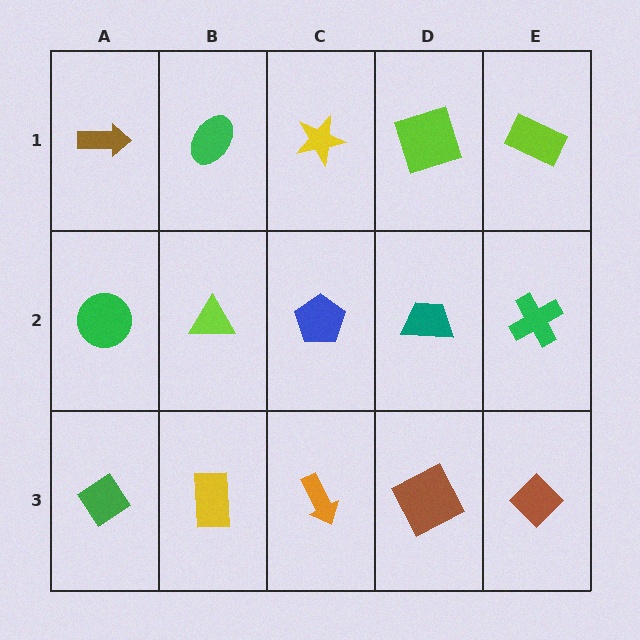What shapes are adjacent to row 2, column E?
A lime rectangle (row 1, column E), a brown diamond (row 3, column E), a teal trapezoid (row 2, column D).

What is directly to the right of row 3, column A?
A yellow rectangle.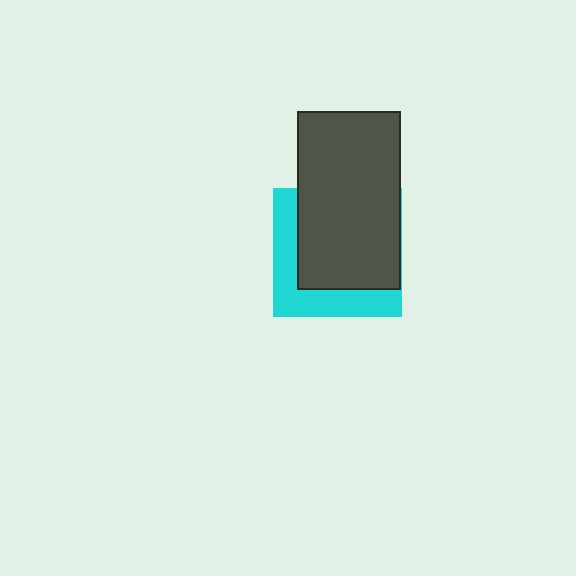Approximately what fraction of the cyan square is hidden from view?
Roughly 64% of the cyan square is hidden behind the dark gray rectangle.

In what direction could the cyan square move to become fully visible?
The cyan square could move toward the lower-left. That would shift it out from behind the dark gray rectangle entirely.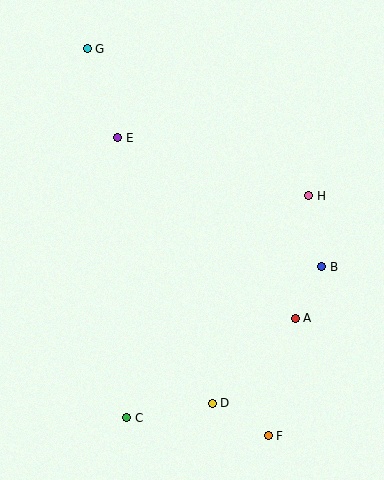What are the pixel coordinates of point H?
Point H is at (309, 196).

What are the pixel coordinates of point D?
Point D is at (212, 403).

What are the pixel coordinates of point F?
Point F is at (268, 436).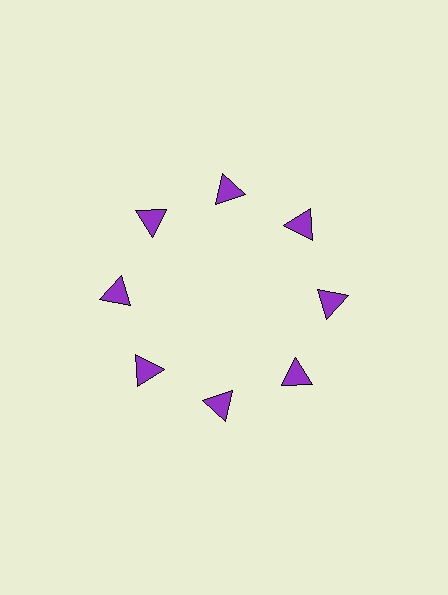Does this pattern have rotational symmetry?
Yes, this pattern has 8-fold rotational symmetry. It looks the same after rotating 45 degrees around the center.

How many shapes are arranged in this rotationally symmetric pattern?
There are 8 shapes, arranged in 8 groups of 1.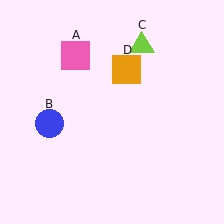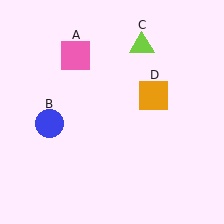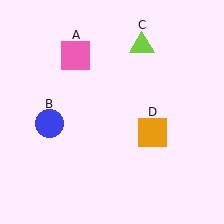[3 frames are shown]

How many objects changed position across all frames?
1 object changed position: orange square (object D).